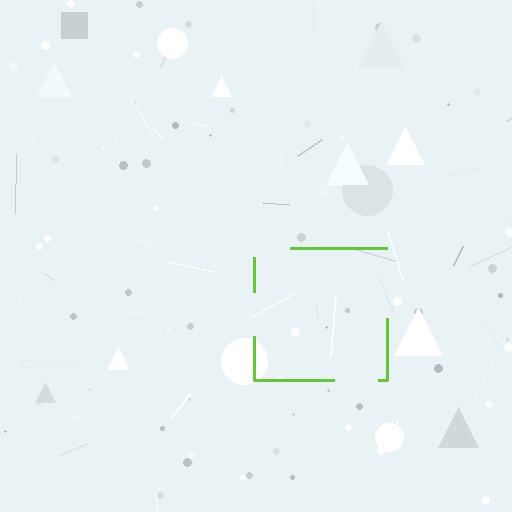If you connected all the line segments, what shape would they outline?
They would outline a square.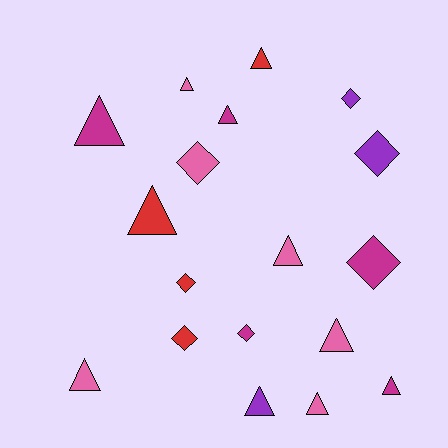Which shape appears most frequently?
Triangle, with 11 objects.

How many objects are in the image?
There are 18 objects.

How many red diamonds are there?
There are 2 red diamonds.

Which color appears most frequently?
Pink, with 6 objects.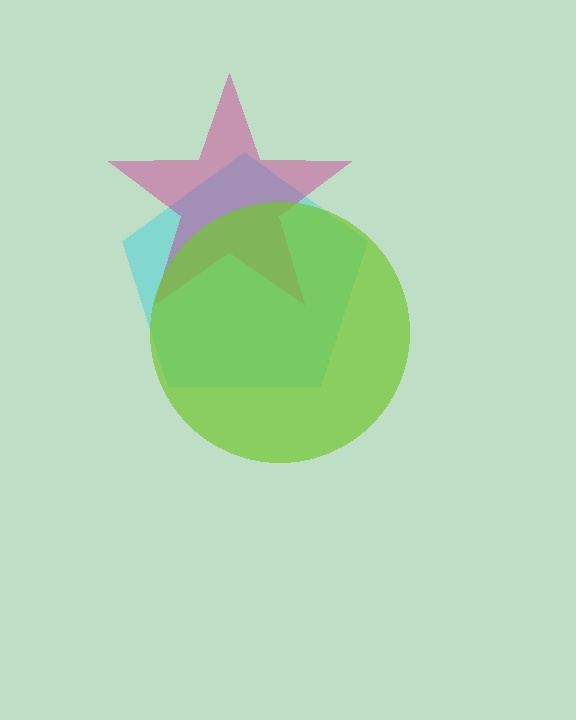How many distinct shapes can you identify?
There are 3 distinct shapes: a cyan pentagon, a magenta star, a lime circle.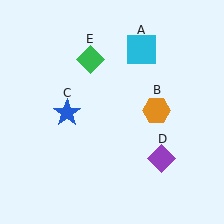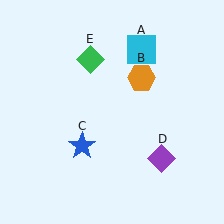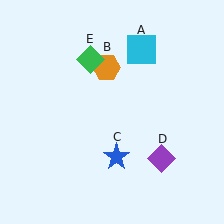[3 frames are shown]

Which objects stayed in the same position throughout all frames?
Cyan square (object A) and purple diamond (object D) and green diamond (object E) remained stationary.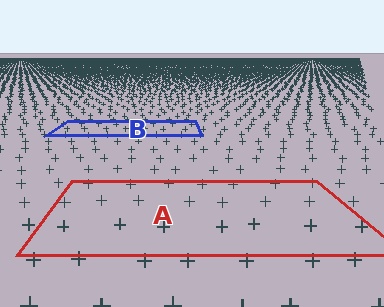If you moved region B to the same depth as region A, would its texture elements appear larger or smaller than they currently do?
They would appear larger. At a closer depth, the same texture elements are projected at a bigger on-screen size.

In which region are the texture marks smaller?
The texture marks are smaller in region B, because it is farther away.